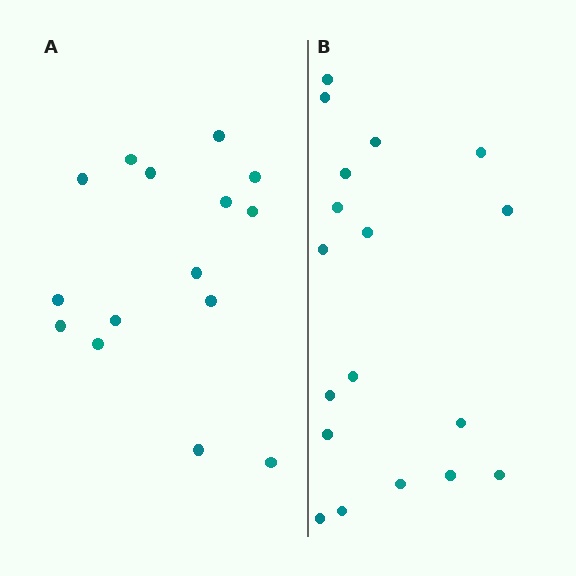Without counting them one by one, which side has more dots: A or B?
Region B (the right region) has more dots.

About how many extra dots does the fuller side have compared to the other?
Region B has just a few more — roughly 2 or 3 more dots than region A.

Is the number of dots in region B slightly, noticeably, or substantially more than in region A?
Region B has only slightly more — the two regions are fairly close. The ratio is roughly 1.2 to 1.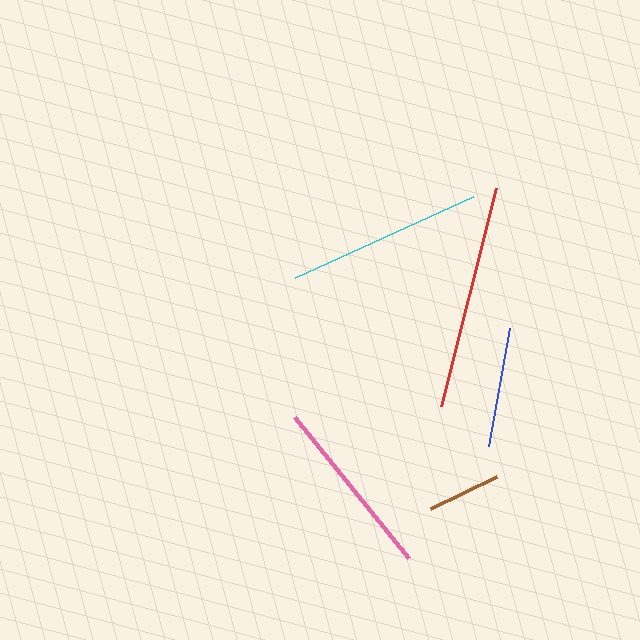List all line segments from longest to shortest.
From longest to shortest: red, cyan, pink, blue, brown.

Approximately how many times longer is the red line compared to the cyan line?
The red line is approximately 1.1 times the length of the cyan line.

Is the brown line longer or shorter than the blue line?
The blue line is longer than the brown line.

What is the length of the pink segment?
The pink segment is approximately 181 pixels long.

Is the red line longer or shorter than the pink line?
The red line is longer than the pink line.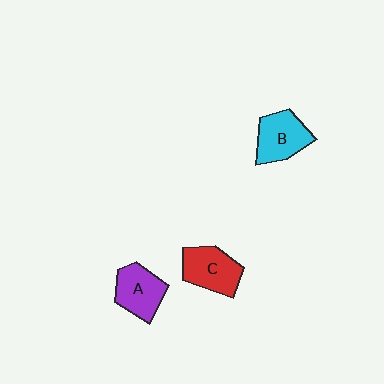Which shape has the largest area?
Shape C (red).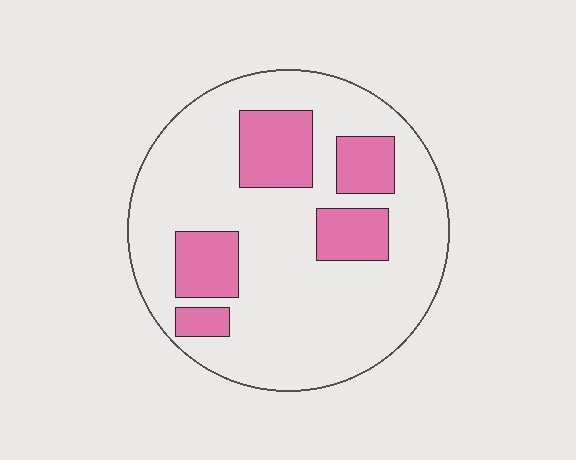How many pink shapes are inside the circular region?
5.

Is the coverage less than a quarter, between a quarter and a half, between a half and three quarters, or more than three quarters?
Less than a quarter.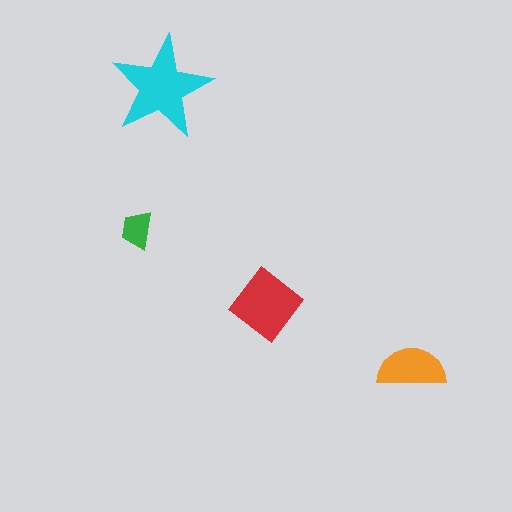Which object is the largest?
The cyan star.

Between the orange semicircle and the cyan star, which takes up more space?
The cyan star.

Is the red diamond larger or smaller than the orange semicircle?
Larger.